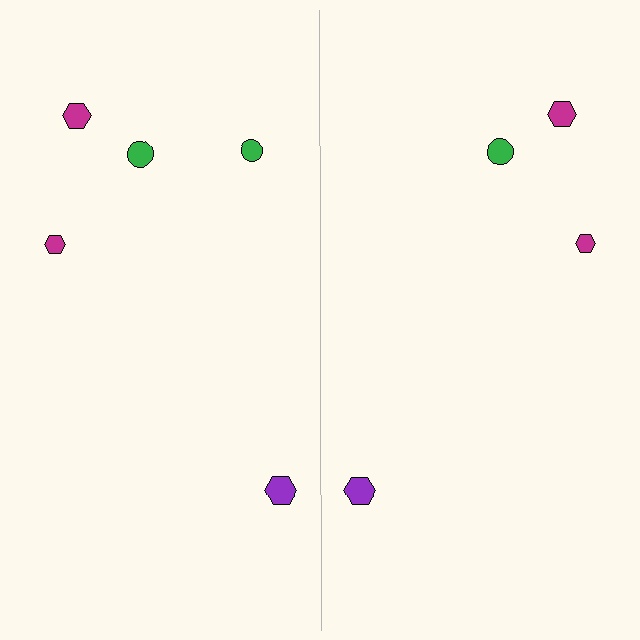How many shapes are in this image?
There are 9 shapes in this image.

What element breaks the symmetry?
A green circle is missing from the right side.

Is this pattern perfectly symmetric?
No, the pattern is not perfectly symmetric. A green circle is missing from the right side.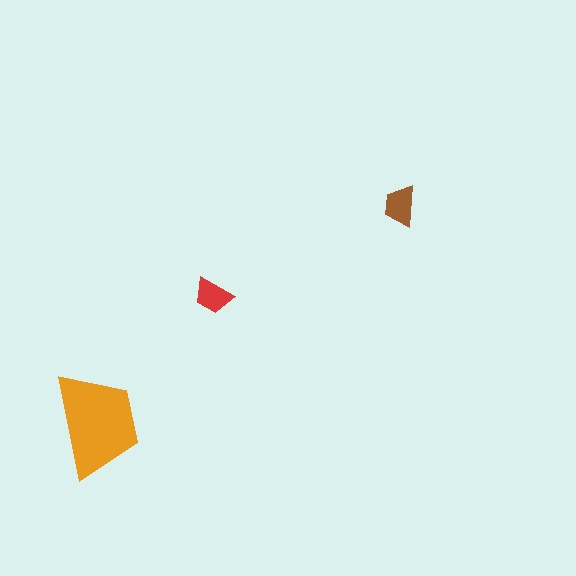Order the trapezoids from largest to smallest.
the orange one, the brown one, the red one.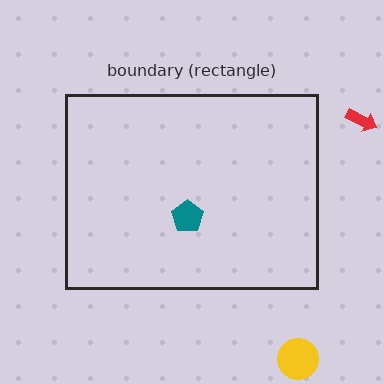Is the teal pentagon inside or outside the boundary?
Inside.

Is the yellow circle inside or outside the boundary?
Outside.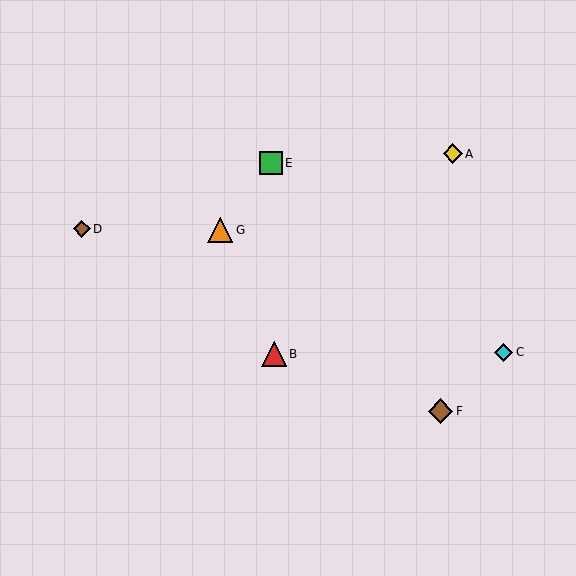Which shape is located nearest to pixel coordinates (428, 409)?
The brown diamond (labeled F) at (441, 411) is nearest to that location.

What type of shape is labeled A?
Shape A is a yellow diamond.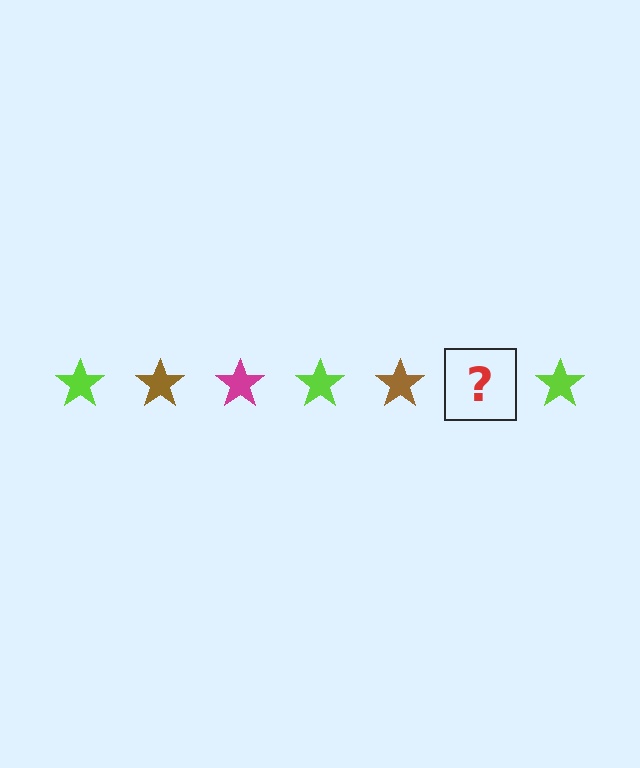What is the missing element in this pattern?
The missing element is a magenta star.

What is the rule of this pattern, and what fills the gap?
The rule is that the pattern cycles through lime, brown, magenta stars. The gap should be filled with a magenta star.